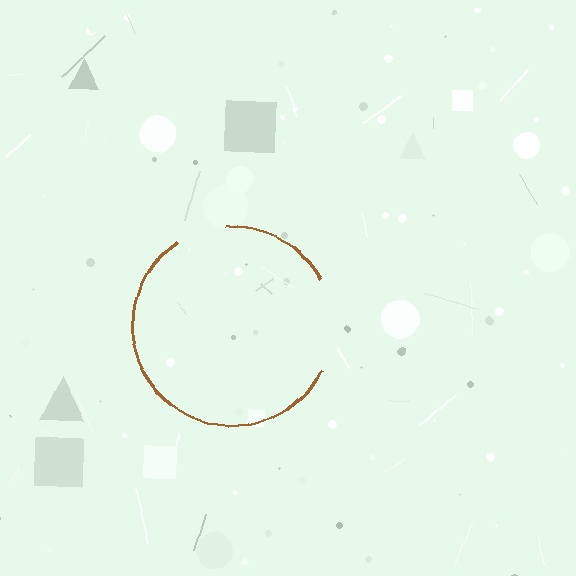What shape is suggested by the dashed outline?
The dashed outline suggests a circle.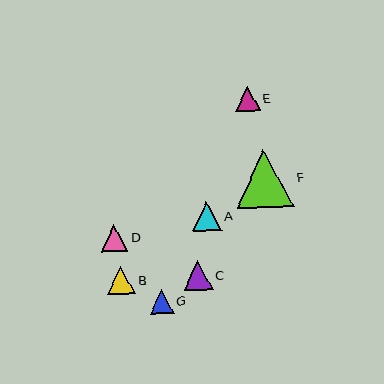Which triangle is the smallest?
Triangle G is the smallest with a size of approximately 24 pixels.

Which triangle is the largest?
Triangle F is the largest with a size of approximately 58 pixels.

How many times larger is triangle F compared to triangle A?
Triangle F is approximately 2.0 times the size of triangle A.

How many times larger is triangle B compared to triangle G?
Triangle B is approximately 1.2 times the size of triangle G.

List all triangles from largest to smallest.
From largest to smallest: F, C, A, B, D, E, G.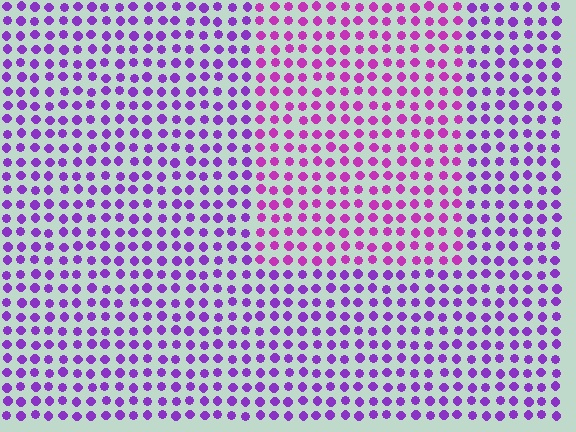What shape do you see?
I see a rectangle.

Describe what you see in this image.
The image is filled with small purple elements in a uniform arrangement. A rectangle-shaped region is visible where the elements are tinted to a slightly different hue, forming a subtle color boundary.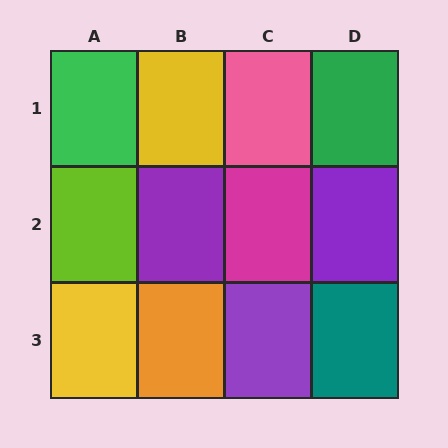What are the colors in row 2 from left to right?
Lime, purple, magenta, purple.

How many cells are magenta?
1 cell is magenta.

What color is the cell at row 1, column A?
Green.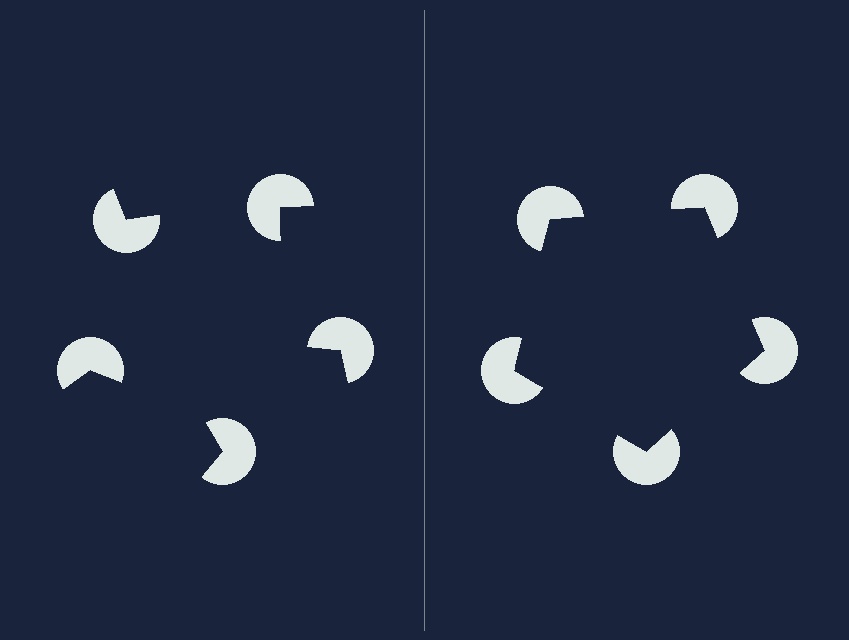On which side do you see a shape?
An illusory pentagon appears on the right side. On the left side the wedge cuts are rotated, so no coherent shape forms.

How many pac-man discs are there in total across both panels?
10 — 5 on each side.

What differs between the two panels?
The pac-man discs are positioned identically on both sides; only the wedge orientations differ. On the right they align to a pentagon; on the left they are misaligned.